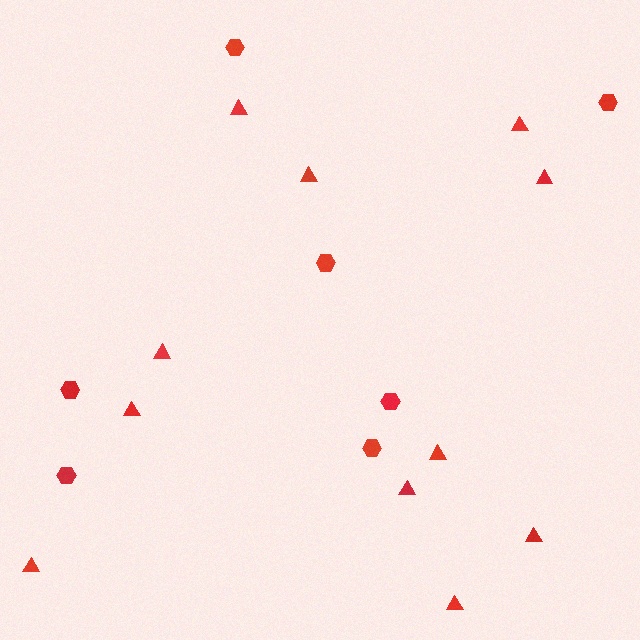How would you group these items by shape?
There are 2 groups: one group of triangles (11) and one group of hexagons (7).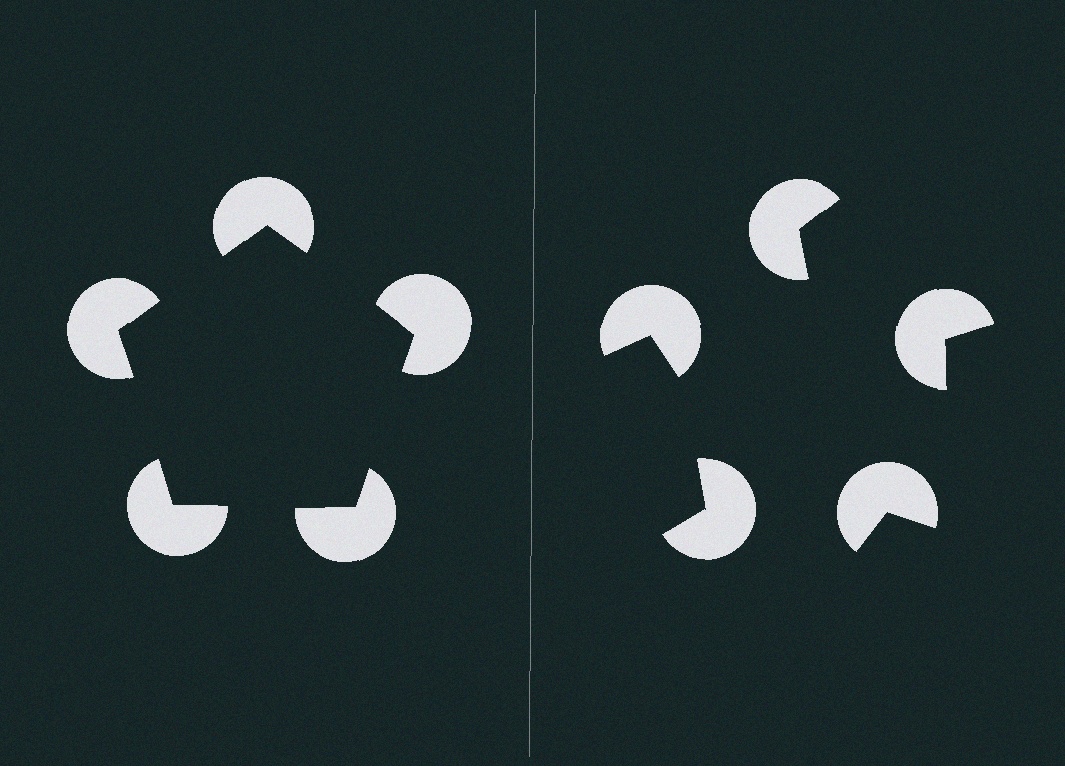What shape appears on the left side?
An illusory pentagon.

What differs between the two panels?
The pac-man discs are positioned identically on both sides; only the wedge orientations differ. On the left they align to a pentagon; on the right they are misaligned.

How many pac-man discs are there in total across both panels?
10 — 5 on each side.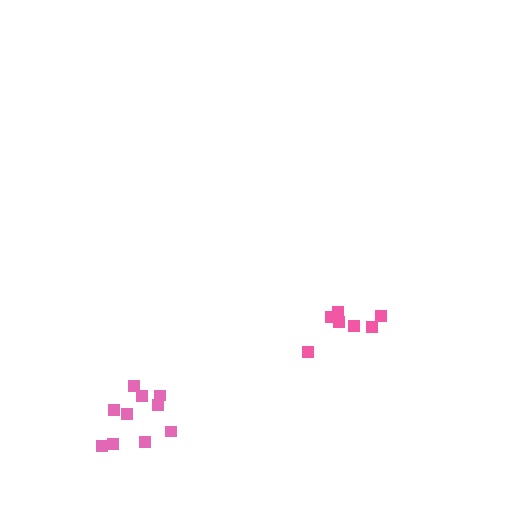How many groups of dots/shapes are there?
There are 2 groups.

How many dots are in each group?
Group 1: 10 dots, Group 2: 7 dots (17 total).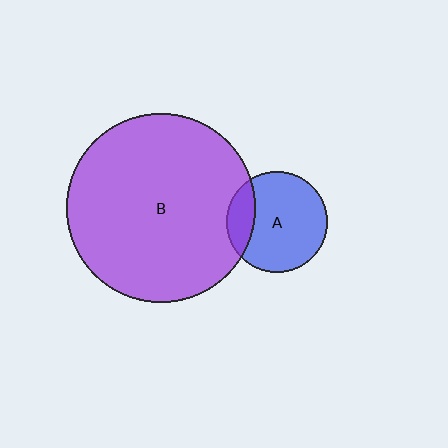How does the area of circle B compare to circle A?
Approximately 3.5 times.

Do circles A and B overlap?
Yes.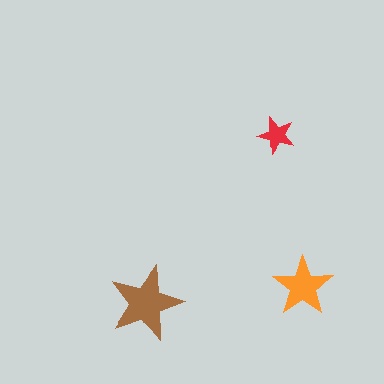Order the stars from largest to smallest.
the brown one, the orange one, the red one.